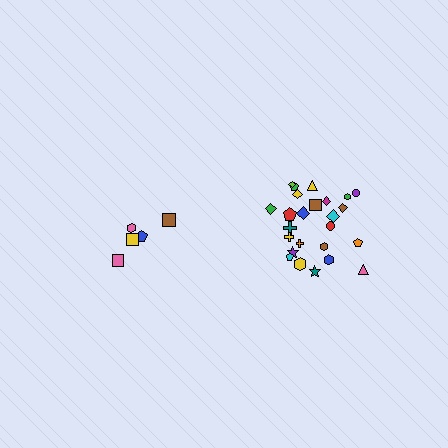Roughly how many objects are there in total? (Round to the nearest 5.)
Roughly 30 objects in total.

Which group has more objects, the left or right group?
The right group.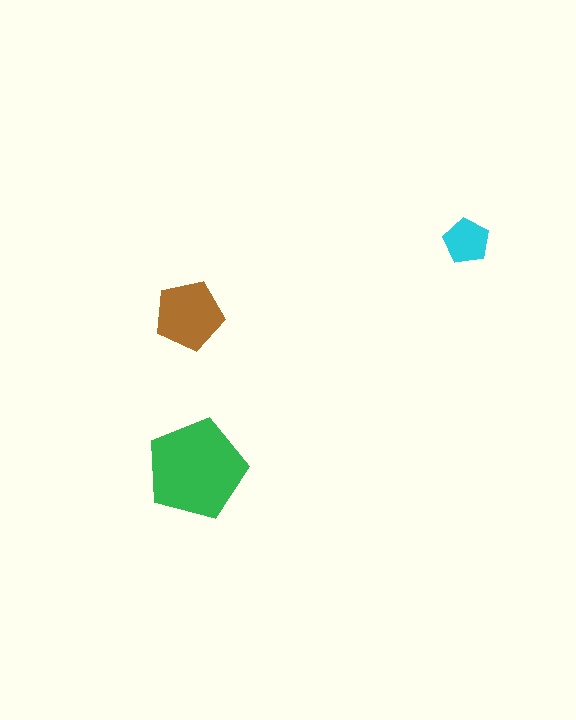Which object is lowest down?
The green pentagon is bottommost.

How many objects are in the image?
There are 3 objects in the image.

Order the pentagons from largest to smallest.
the green one, the brown one, the cyan one.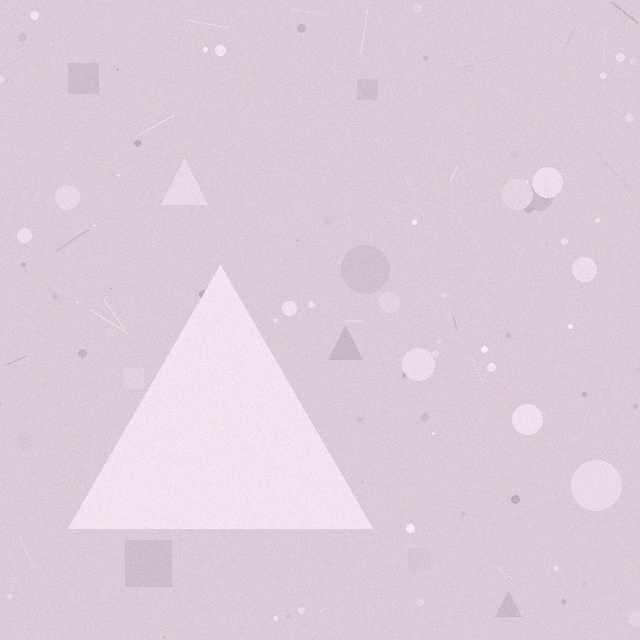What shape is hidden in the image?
A triangle is hidden in the image.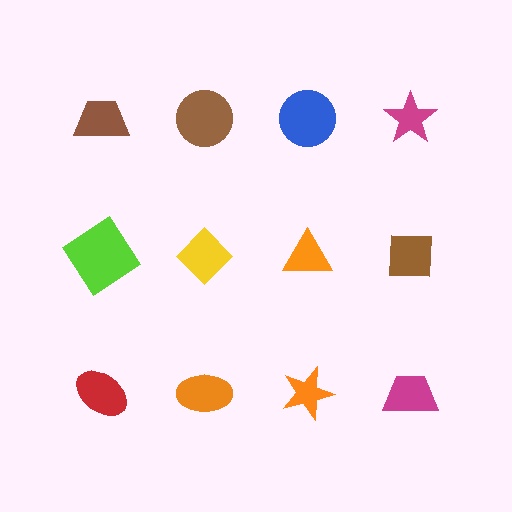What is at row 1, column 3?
A blue circle.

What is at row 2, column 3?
An orange triangle.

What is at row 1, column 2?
A brown circle.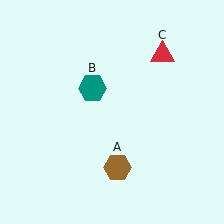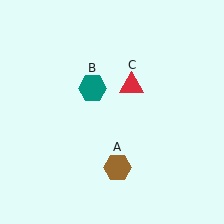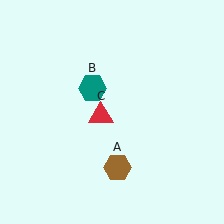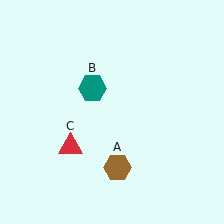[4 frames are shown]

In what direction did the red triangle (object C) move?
The red triangle (object C) moved down and to the left.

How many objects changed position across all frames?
1 object changed position: red triangle (object C).